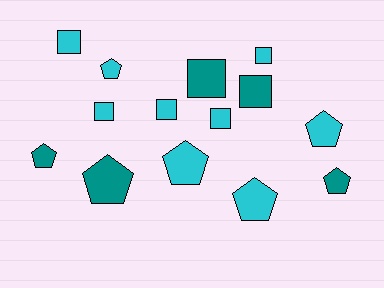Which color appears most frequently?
Cyan, with 9 objects.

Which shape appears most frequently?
Square, with 7 objects.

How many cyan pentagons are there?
There are 4 cyan pentagons.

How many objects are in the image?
There are 14 objects.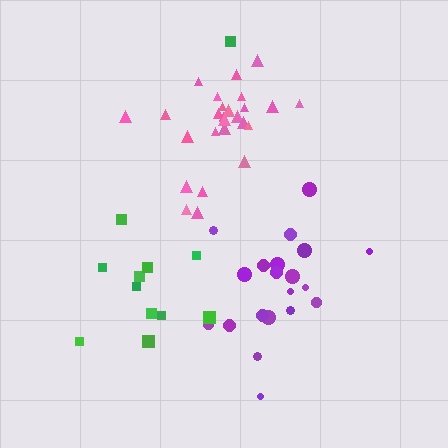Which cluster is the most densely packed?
Pink.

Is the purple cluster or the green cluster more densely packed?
Purple.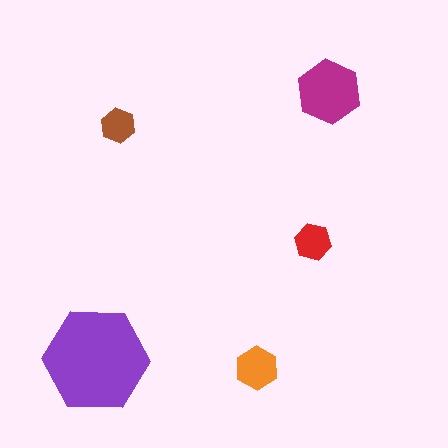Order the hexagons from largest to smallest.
the purple one, the magenta one, the orange one, the red one, the brown one.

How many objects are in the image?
There are 5 objects in the image.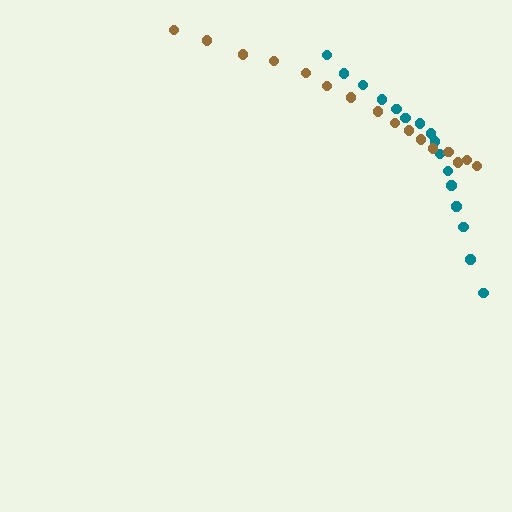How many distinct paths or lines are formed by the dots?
There are 2 distinct paths.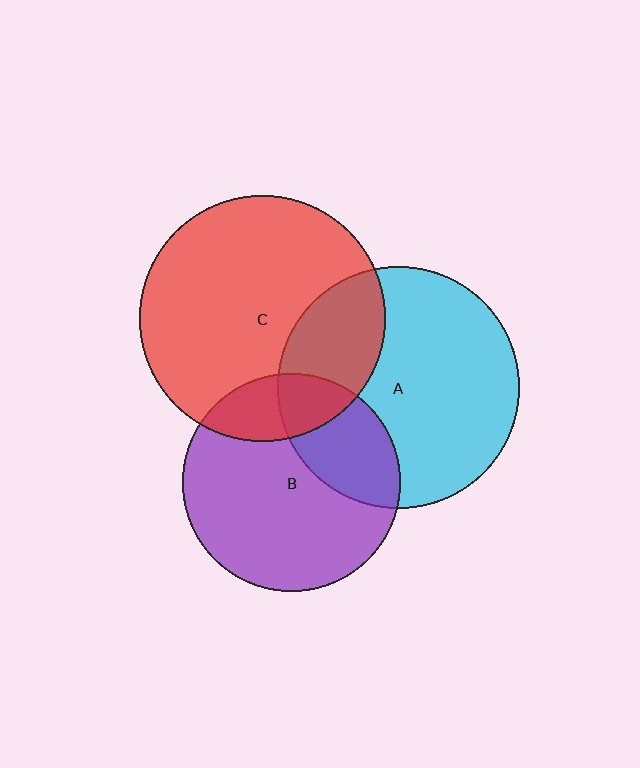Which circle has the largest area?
Circle C (red).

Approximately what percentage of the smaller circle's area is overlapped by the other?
Approximately 30%.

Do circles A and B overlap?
Yes.